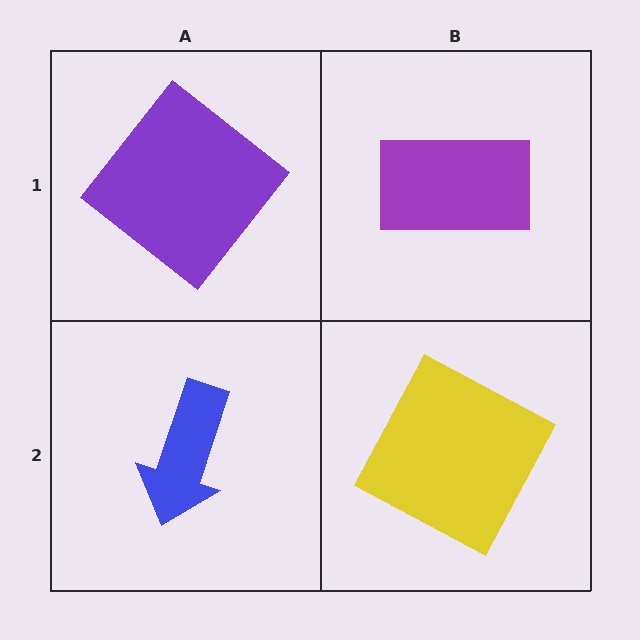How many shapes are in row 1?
2 shapes.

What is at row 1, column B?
A purple rectangle.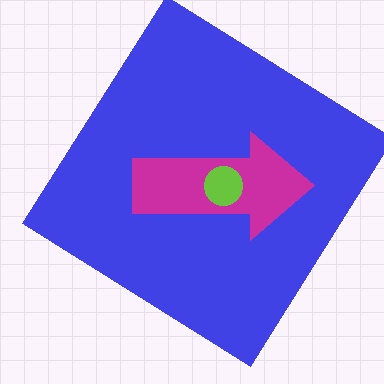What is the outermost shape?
The blue diamond.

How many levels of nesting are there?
3.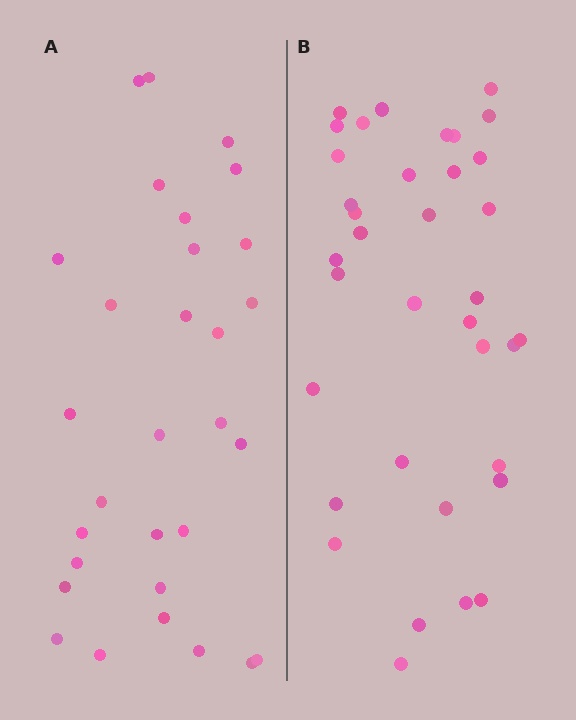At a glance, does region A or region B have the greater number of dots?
Region B (the right region) has more dots.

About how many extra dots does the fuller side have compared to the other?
Region B has about 6 more dots than region A.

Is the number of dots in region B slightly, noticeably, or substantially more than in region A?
Region B has only slightly more — the two regions are fairly close. The ratio is roughly 1.2 to 1.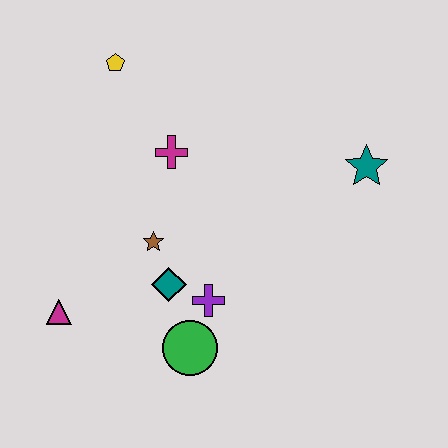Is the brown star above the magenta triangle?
Yes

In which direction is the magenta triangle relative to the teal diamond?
The magenta triangle is to the left of the teal diamond.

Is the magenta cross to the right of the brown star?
Yes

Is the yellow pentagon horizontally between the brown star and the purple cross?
No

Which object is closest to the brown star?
The teal diamond is closest to the brown star.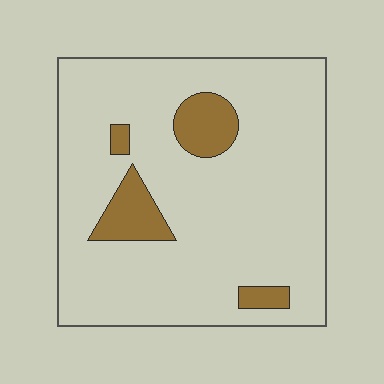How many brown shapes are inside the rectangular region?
4.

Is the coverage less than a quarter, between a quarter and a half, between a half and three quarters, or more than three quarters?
Less than a quarter.